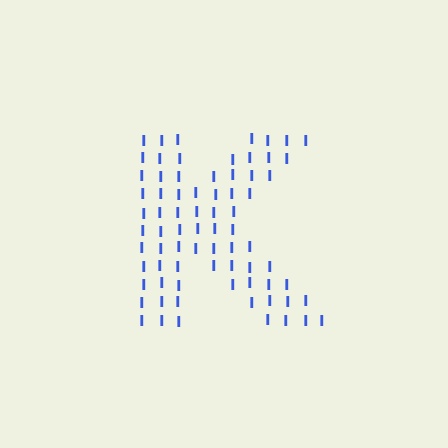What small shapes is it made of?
It is made of small letter I's.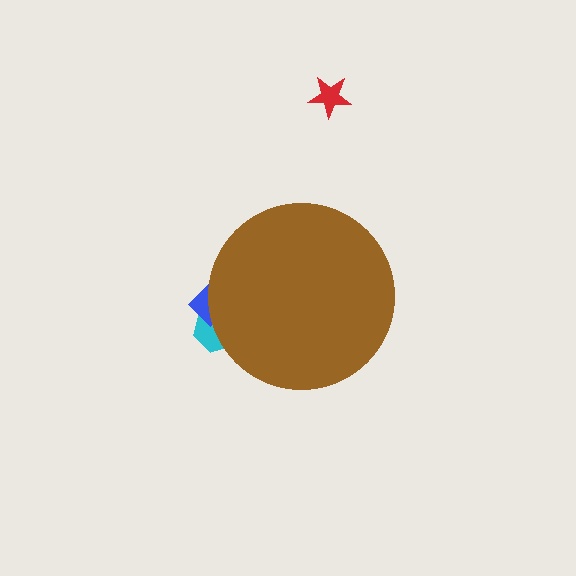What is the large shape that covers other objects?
A brown circle.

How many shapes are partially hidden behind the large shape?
2 shapes are partially hidden.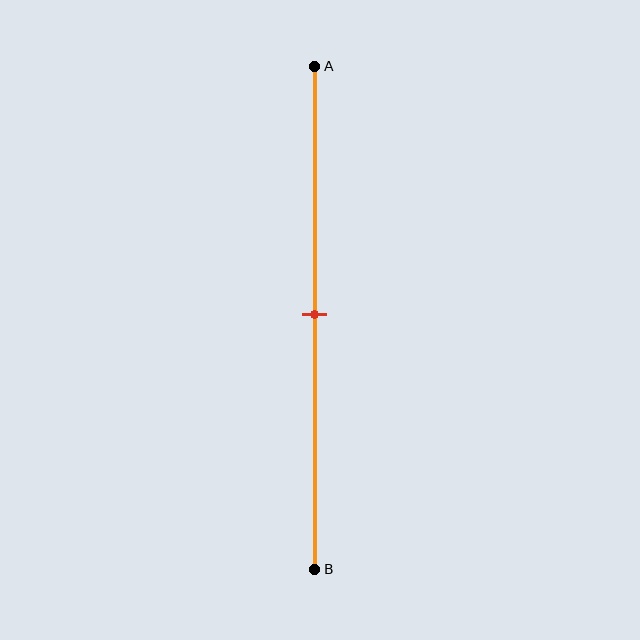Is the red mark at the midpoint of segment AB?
Yes, the mark is approximately at the midpoint.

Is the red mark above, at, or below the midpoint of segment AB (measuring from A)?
The red mark is approximately at the midpoint of segment AB.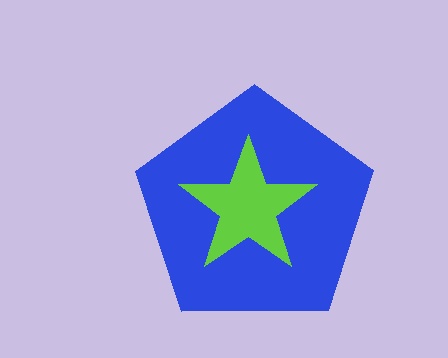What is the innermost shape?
The lime star.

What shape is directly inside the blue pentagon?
The lime star.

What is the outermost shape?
The blue pentagon.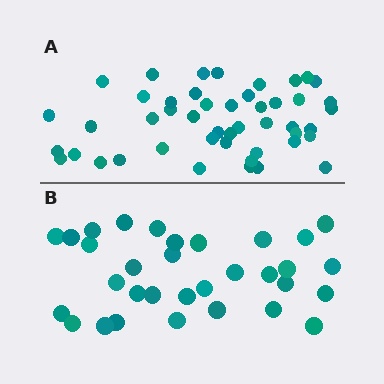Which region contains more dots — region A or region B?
Region A (the top region) has more dots.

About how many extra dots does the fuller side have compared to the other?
Region A has approximately 15 more dots than region B.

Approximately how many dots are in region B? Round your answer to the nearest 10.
About 30 dots. (The exact count is 32, which rounds to 30.)